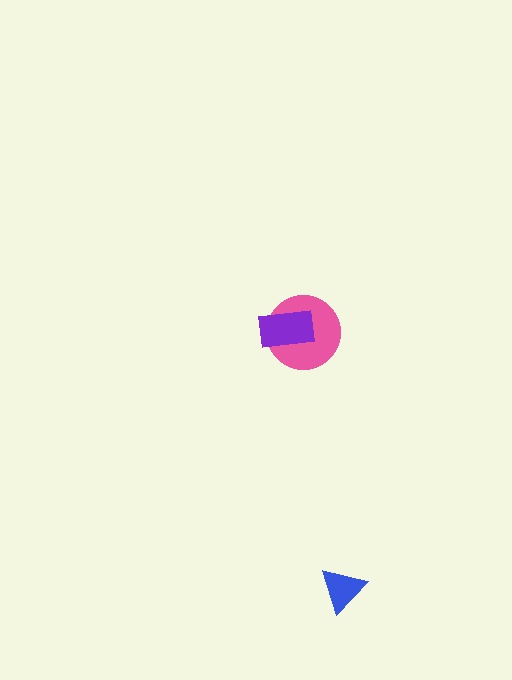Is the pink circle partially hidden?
Yes, it is partially covered by another shape.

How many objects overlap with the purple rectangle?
1 object overlaps with the purple rectangle.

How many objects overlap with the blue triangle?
0 objects overlap with the blue triangle.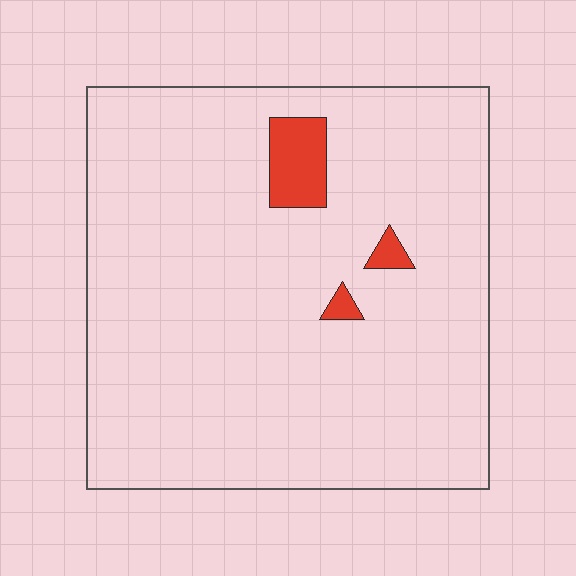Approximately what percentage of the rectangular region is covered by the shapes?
Approximately 5%.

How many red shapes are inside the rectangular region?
3.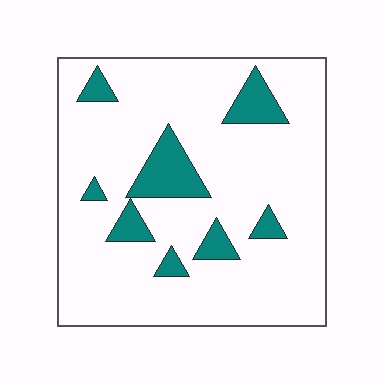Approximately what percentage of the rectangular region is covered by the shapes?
Approximately 15%.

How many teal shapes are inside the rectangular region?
8.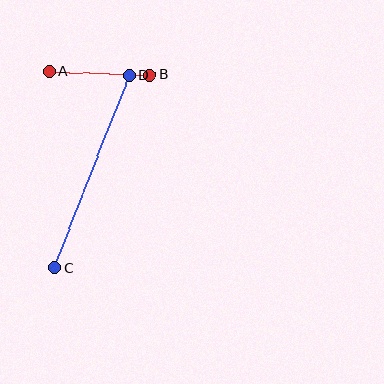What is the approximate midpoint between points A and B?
The midpoint is at approximately (100, 73) pixels.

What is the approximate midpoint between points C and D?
The midpoint is at approximately (92, 171) pixels.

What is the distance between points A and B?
The distance is approximately 101 pixels.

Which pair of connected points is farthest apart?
Points C and D are farthest apart.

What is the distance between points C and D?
The distance is approximately 206 pixels.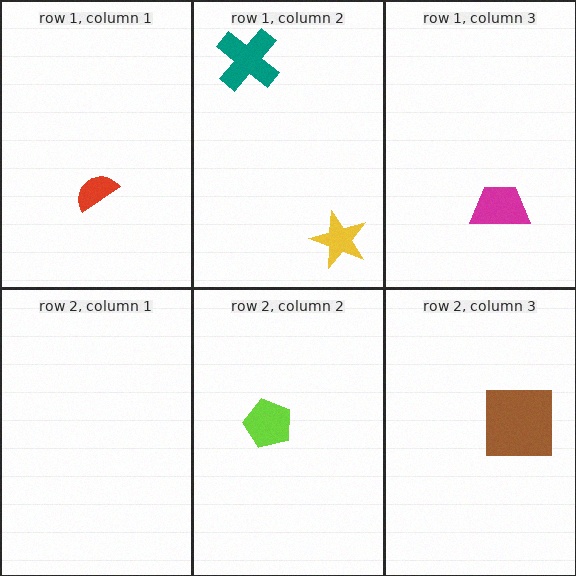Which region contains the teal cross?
The row 1, column 2 region.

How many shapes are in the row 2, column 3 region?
1.